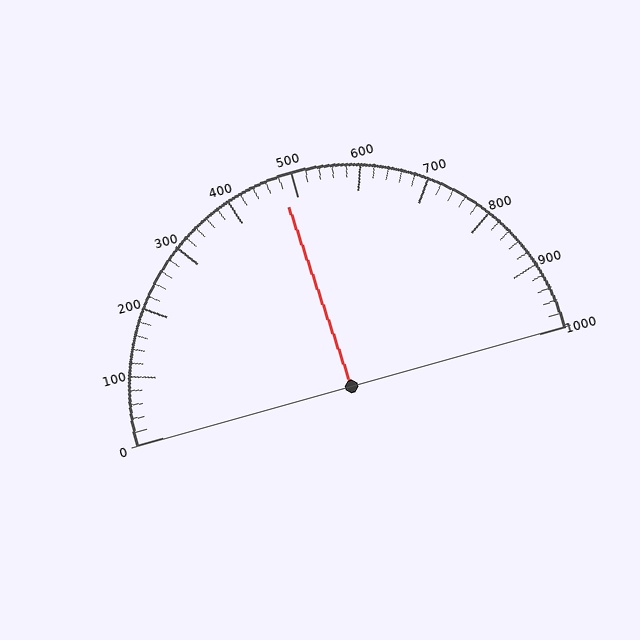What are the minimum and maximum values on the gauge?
The gauge ranges from 0 to 1000.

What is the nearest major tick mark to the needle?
The nearest major tick mark is 500.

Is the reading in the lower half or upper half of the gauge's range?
The reading is in the lower half of the range (0 to 1000).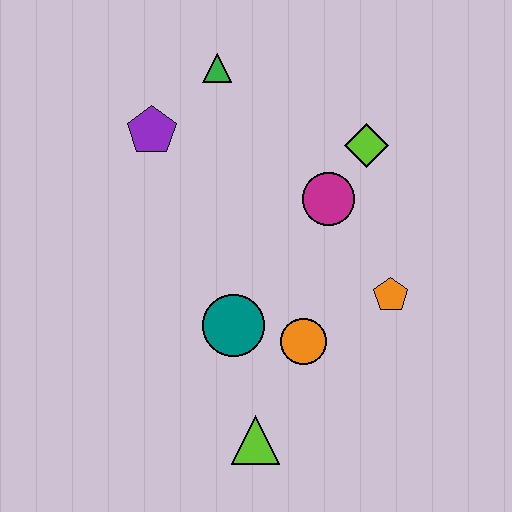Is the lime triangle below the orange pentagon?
Yes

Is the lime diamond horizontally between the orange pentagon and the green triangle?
Yes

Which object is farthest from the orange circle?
The green triangle is farthest from the orange circle.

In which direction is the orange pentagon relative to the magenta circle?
The orange pentagon is below the magenta circle.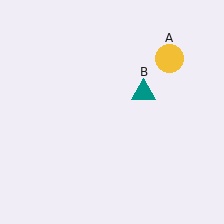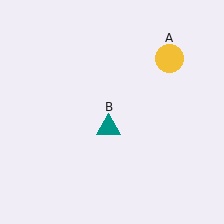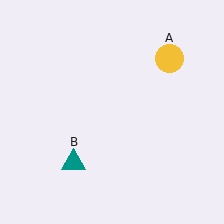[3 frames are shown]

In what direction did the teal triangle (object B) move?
The teal triangle (object B) moved down and to the left.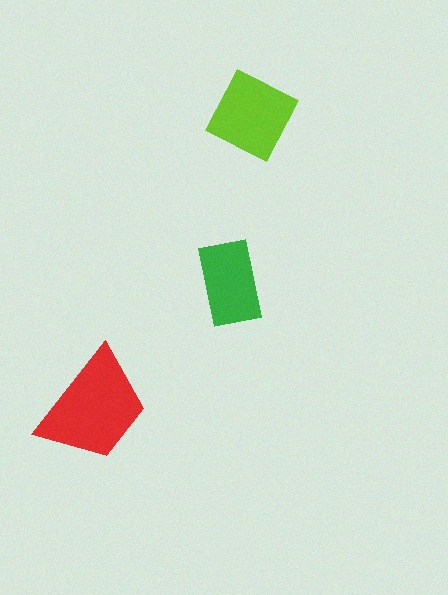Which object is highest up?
The lime diamond is topmost.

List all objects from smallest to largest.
The green rectangle, the lime diamond, the red trapezoid.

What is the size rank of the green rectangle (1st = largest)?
3rd.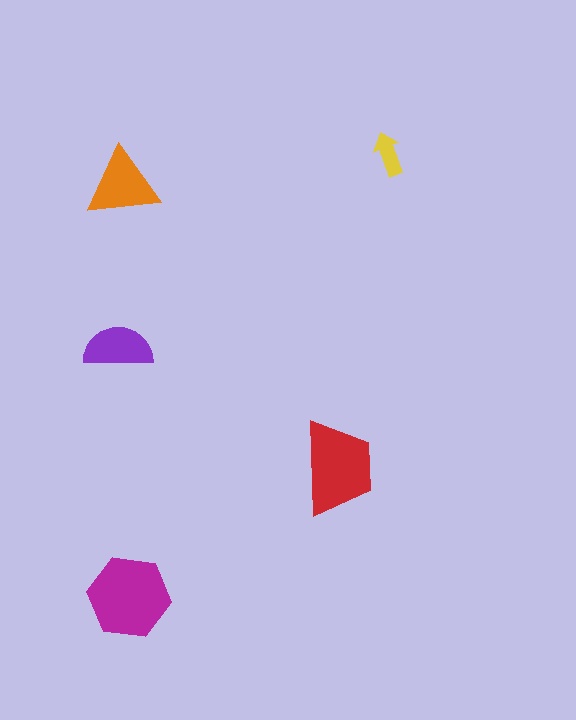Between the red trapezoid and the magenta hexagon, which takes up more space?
The magenta hexagon.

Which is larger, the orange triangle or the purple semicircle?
The orange triangle.